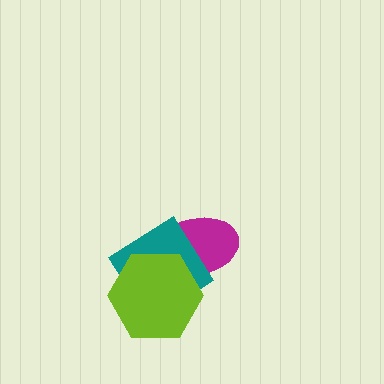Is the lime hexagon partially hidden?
No, no other shape covers it.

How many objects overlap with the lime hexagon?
2 objects overlap with the lime hexagon.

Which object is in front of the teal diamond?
The lime hexagon is in front of the teal diamond.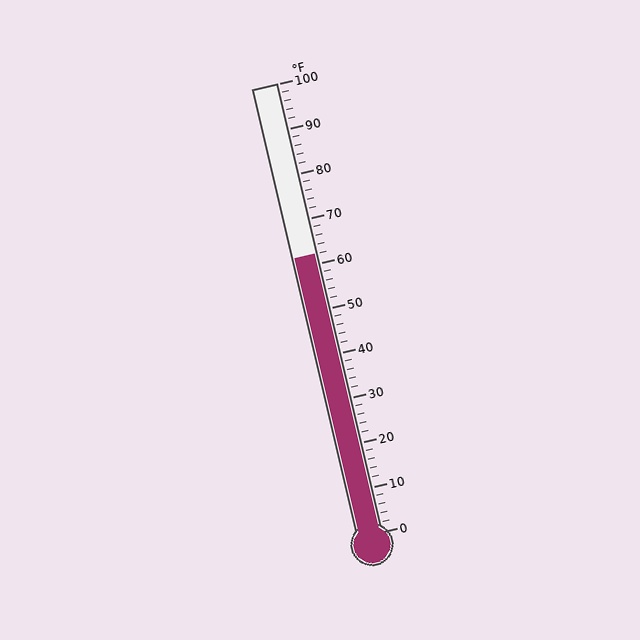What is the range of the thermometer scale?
The thermometer scale ranges from 0°F to 100°F.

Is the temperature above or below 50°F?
The temperature is above 50°F.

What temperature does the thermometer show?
The thermometer shows approximately 62°F.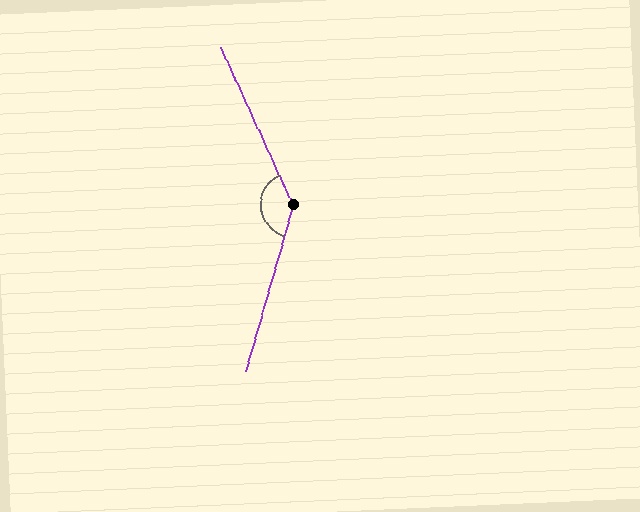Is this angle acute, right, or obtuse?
It is obtuse.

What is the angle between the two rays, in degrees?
Approximately 139 degrees.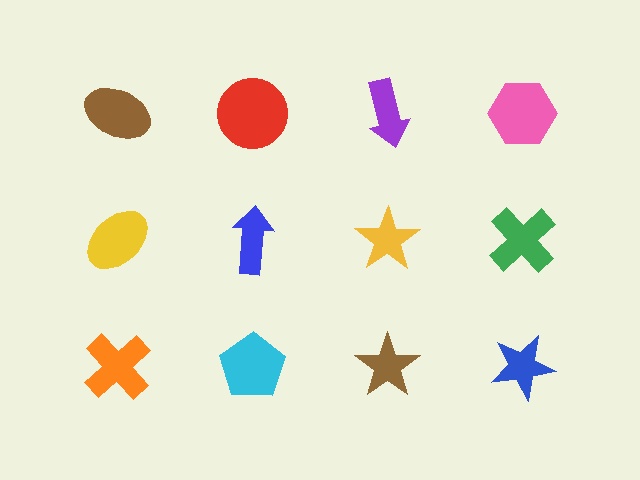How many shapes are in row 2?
4 shapes.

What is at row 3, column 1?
An orange cross.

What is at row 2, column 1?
A yellow ellipse.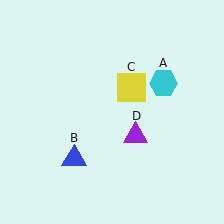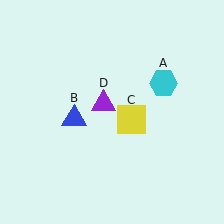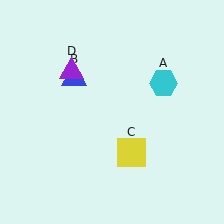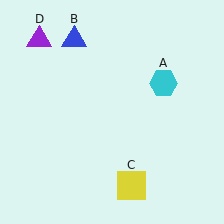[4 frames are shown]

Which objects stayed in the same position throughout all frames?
Cyan hexagon (object A) remained stationary.